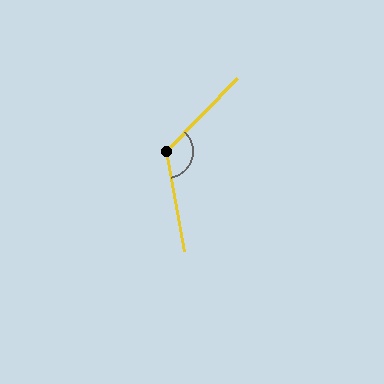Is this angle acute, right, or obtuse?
It is obtuse.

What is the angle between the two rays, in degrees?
Approximately 125 degrees.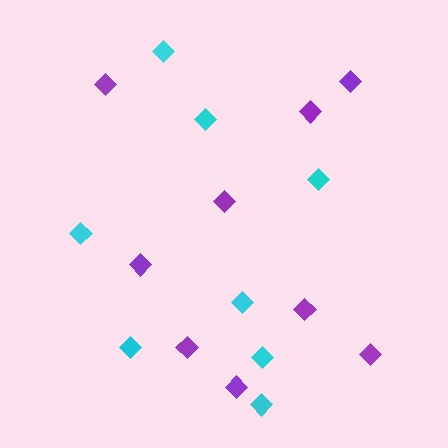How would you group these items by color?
There are 2 groups: one group of purple diamonds (9) and one group of cyan diamonds (8).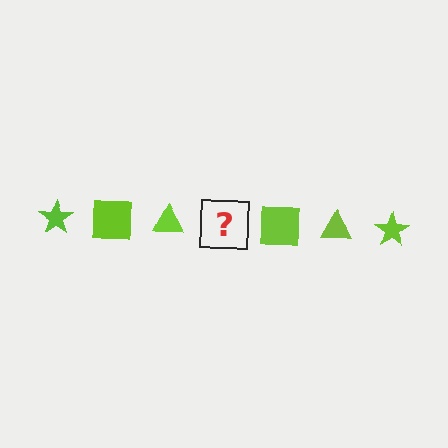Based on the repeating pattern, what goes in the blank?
The blank should be a lime star.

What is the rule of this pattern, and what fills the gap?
The rule is that the pattern cycles through star, square, triangle shapes in lime. The gap should be filled with a lime star.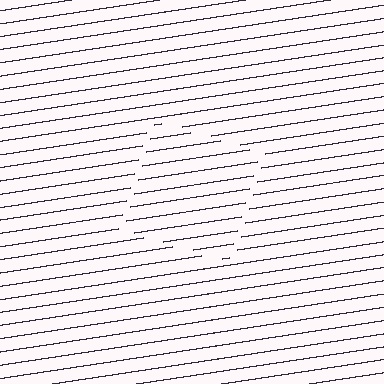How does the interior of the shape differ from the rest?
The interior of the shape contains the same grating, shifted by half a period — the contour is defined by the phase discontinuity where line-ends from the inner and outer gratings abut.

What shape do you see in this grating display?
An illusory square. The interior of the shape contains the same grating, shifted by half a period — the contour is defined by the phase discontinuity where line-ends from the inner and outer gratings abut.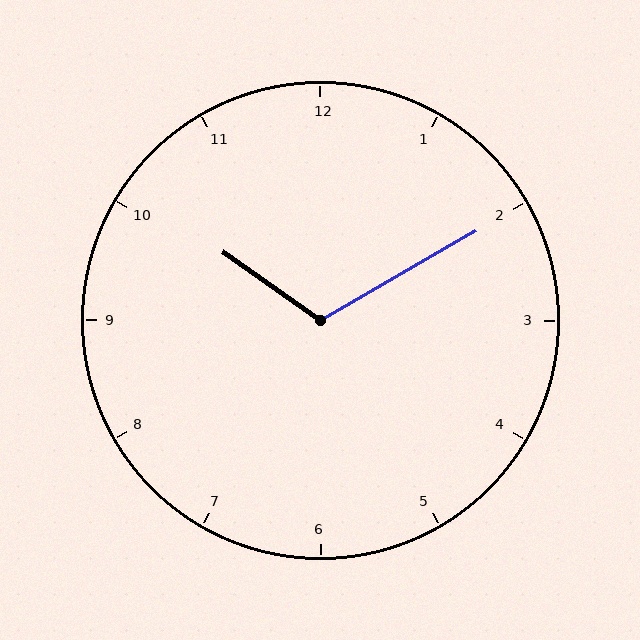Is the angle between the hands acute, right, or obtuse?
It is obtuse.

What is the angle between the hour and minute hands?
Approximately 115 degrees.